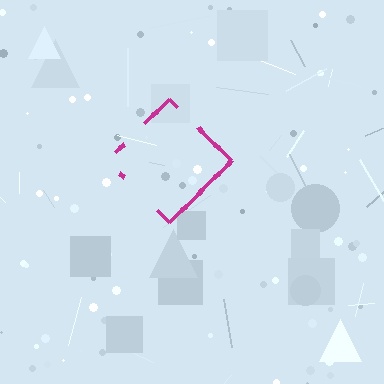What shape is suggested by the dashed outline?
The dashed outline suggests a diamond.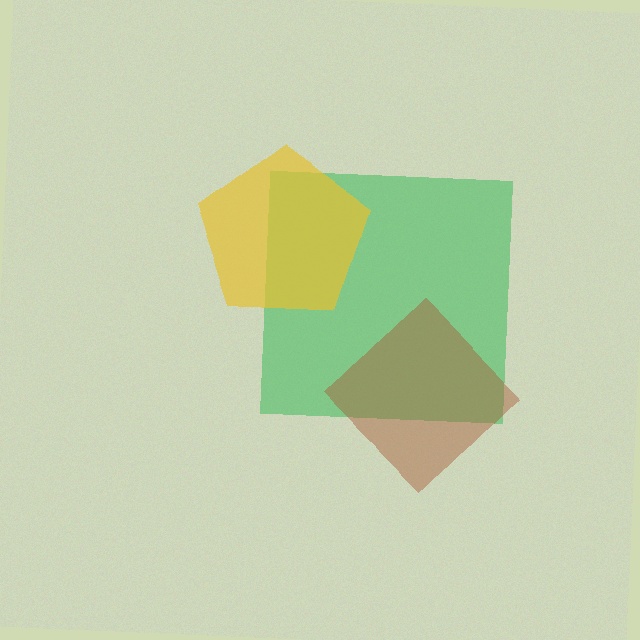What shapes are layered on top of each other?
The layered shapes are: a green square, a yellow pentagon, a brown diamond.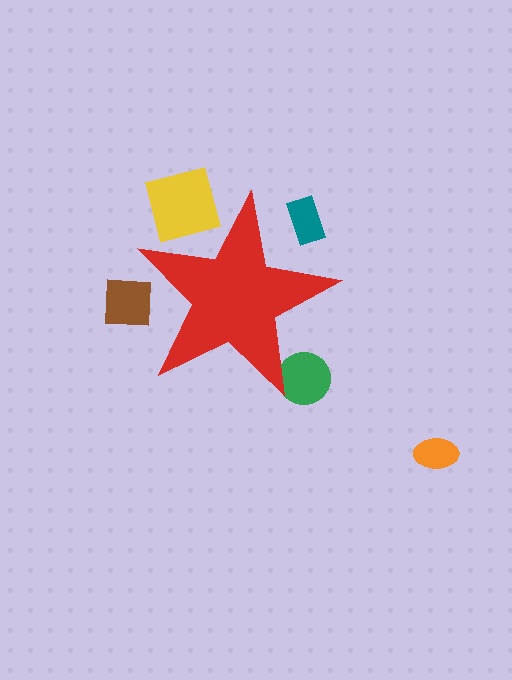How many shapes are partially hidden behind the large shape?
4 shapes are partially hidden.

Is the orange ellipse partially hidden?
No, the orange ellipse is fully visible.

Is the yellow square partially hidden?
Yes, the yellow square is partially hidden behind the red star.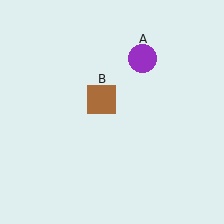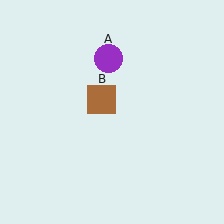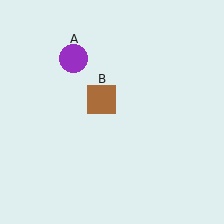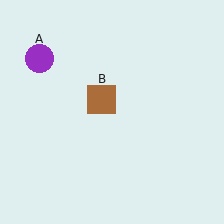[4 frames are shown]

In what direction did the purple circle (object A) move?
The purple circle (object A) moved left.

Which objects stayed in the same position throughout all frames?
Brown square (object B) remained stationary.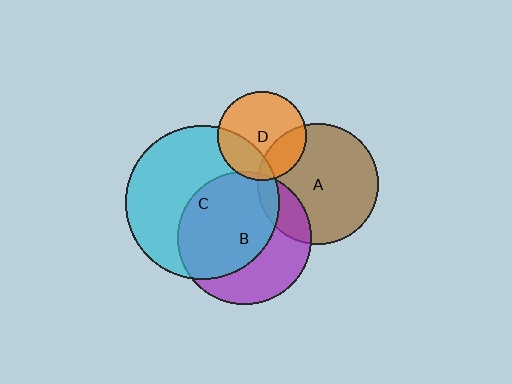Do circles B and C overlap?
Yes.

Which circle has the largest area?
Circle C (cyan).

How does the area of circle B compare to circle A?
Approximately 1.2 times.